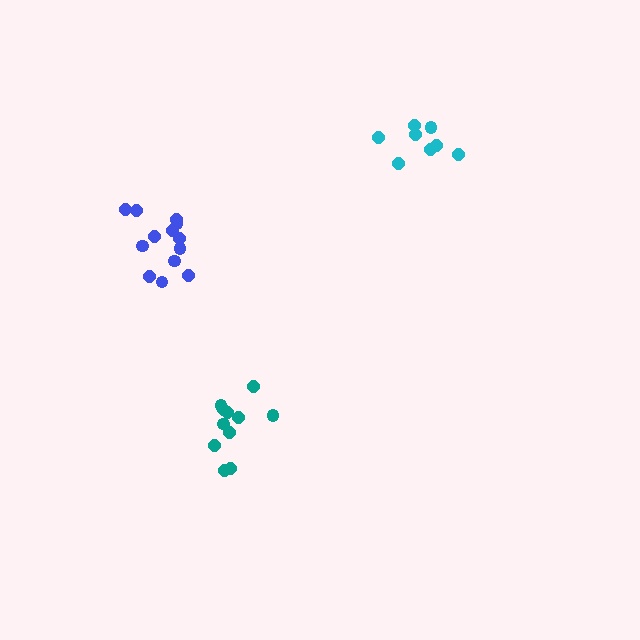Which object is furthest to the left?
The blue cluster is leftmost.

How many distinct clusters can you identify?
There are 3 distinct clusters.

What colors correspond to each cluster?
The clusters are colored: teal, cyan, blue.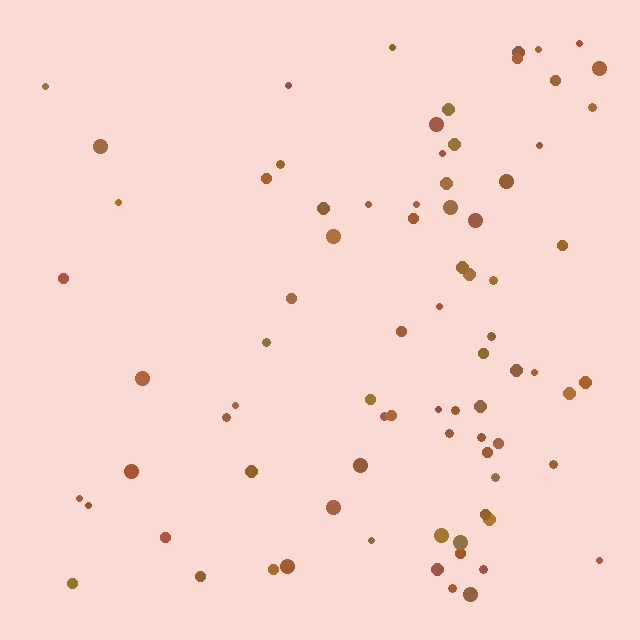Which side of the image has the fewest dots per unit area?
The left.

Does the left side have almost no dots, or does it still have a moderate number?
Still a moderate number, just noticeably fewer than the right.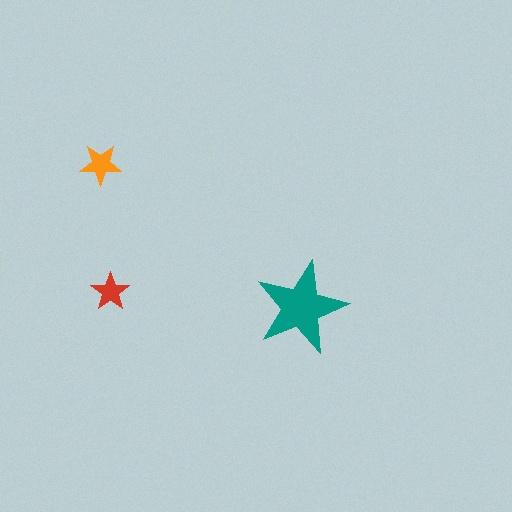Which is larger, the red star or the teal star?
The teal one.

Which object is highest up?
The orange star is topmost.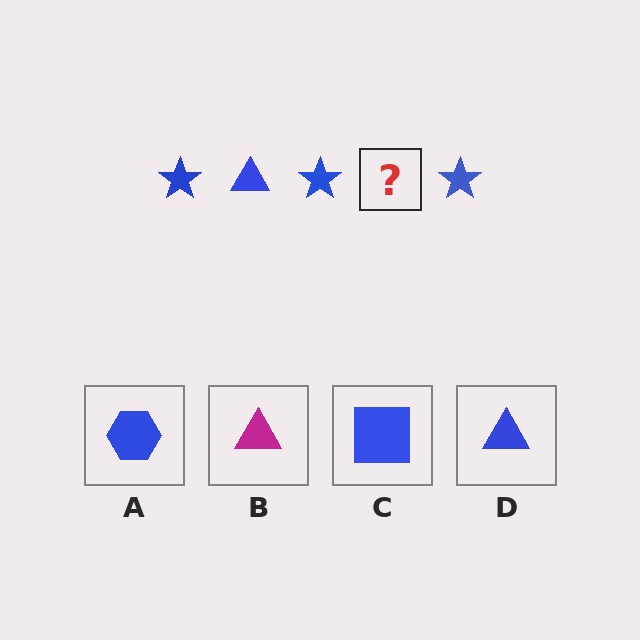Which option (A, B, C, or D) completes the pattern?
D.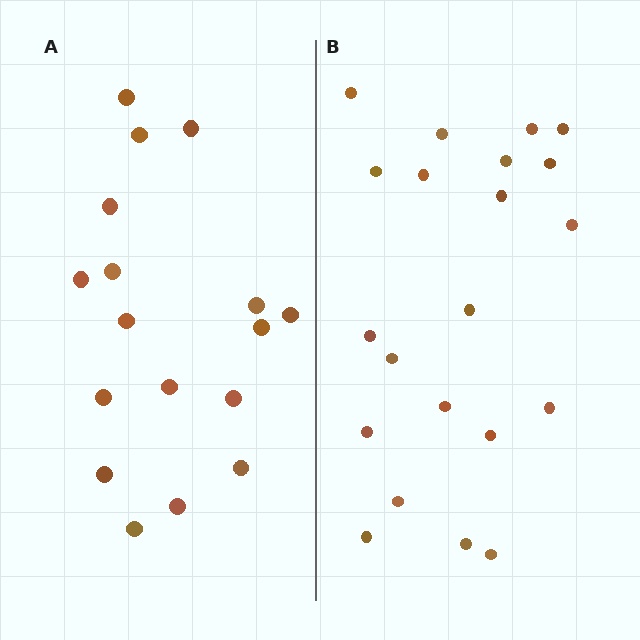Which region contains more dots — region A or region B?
Region B (the right region) has more dots.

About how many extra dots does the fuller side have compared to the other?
Region B has about 4 more dots than region A.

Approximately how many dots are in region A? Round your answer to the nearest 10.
About 20 dots. (The exact count is 17, which rounds to 20.)